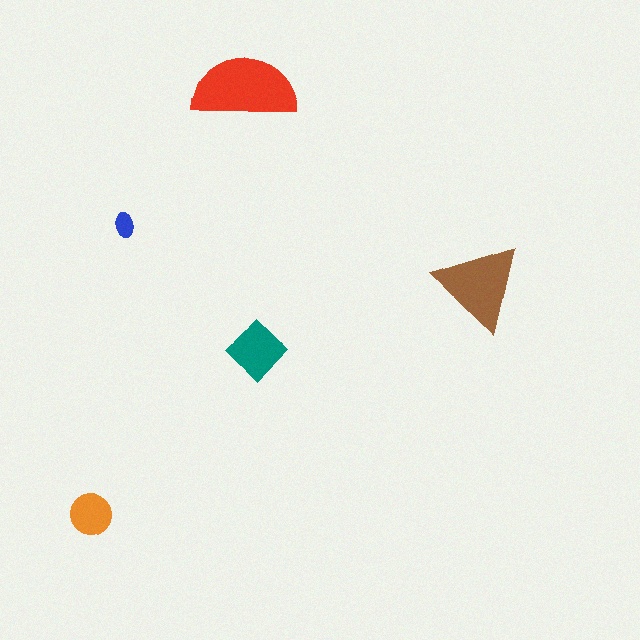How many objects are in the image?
There are 5 objects in the image.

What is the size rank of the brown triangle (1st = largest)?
2nd.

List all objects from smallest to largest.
The blue ellipse, the orange circle, the teal diamond, the brown triangle, the red semicircle.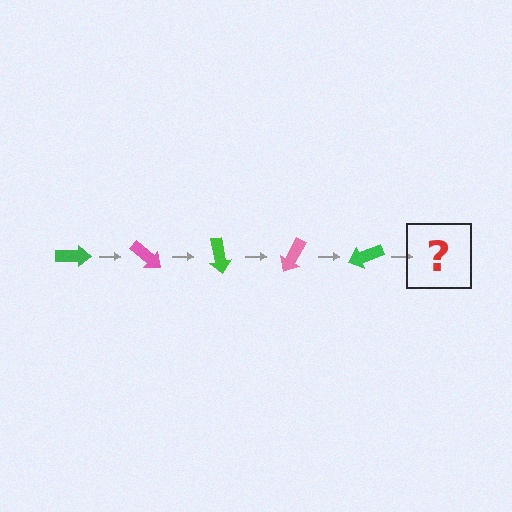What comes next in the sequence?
The next element should be a pink arrow, rotated 200 degrees from the start.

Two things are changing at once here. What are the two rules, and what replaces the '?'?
The two rules are that it rotates 40 degrees each step and the color cycles through green and pink. The '?' should be a pink arrow, rotated 200 degrees from the start.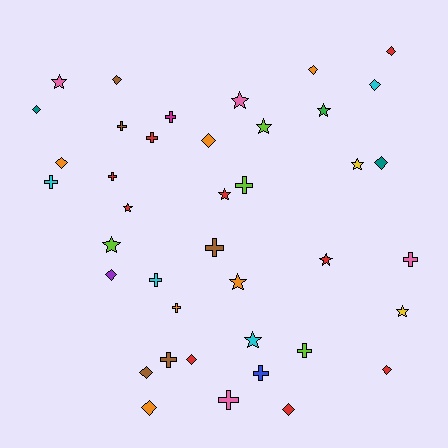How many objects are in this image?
There are 40 objects.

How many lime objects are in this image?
There are 4 lime objects.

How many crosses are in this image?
There are 14 crosses.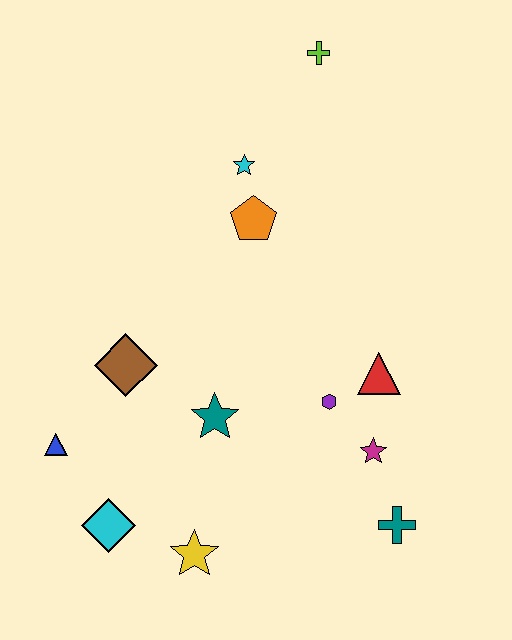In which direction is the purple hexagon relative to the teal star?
The purple hexagon is to the right of the teal star.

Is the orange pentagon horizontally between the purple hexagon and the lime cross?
No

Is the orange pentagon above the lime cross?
No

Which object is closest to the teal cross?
The magenta star is closest to the teal cross.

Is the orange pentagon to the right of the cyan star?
Yes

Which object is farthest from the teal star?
The lime cross is farthest from the teal star.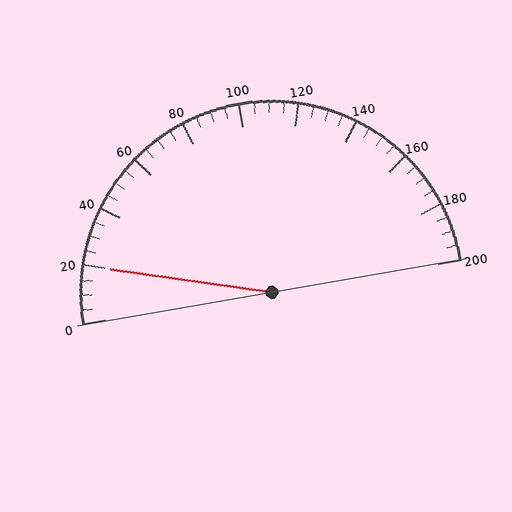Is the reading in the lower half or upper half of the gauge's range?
The reading is in the lower half of the range (0 to 200).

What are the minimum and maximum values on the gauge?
The gauge ranges from 0 to 200.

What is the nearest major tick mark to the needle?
The nearest major tick mark is 20.